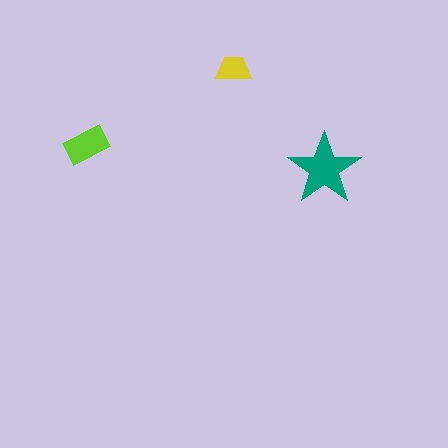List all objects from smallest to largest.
The yellow trapezoid, the lime rectangle, the teal star.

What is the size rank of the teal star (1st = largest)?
1st.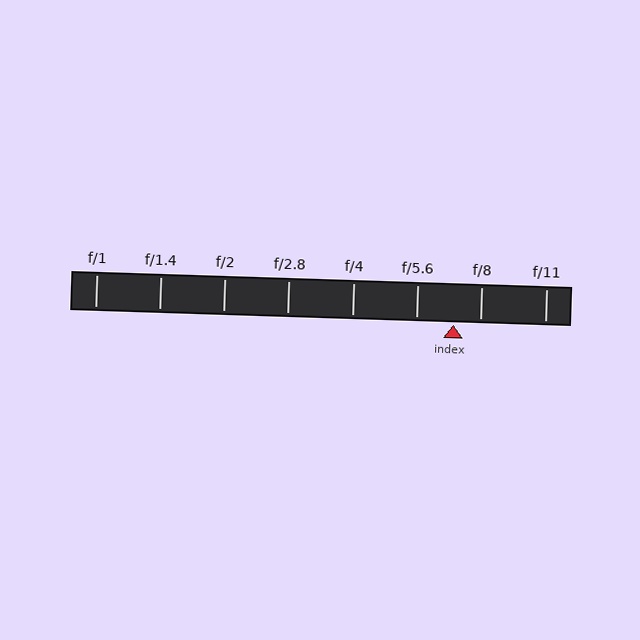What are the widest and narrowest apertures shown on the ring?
The widest aperture shown is f/1 and the narrowest is f/11.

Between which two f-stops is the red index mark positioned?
The index mark is between f/5.6 and f/8.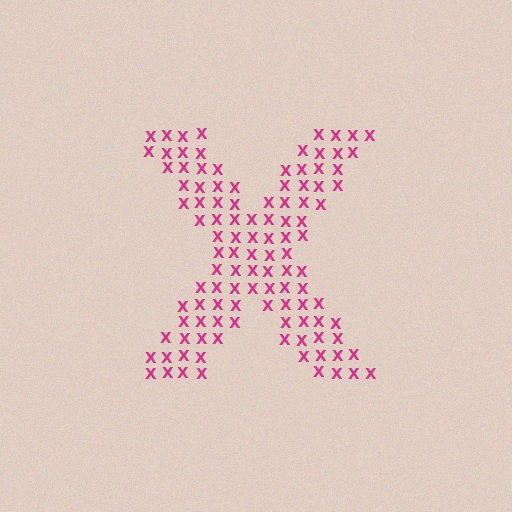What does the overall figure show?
The overall figure shows the letter X.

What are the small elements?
The small elements are letter X's.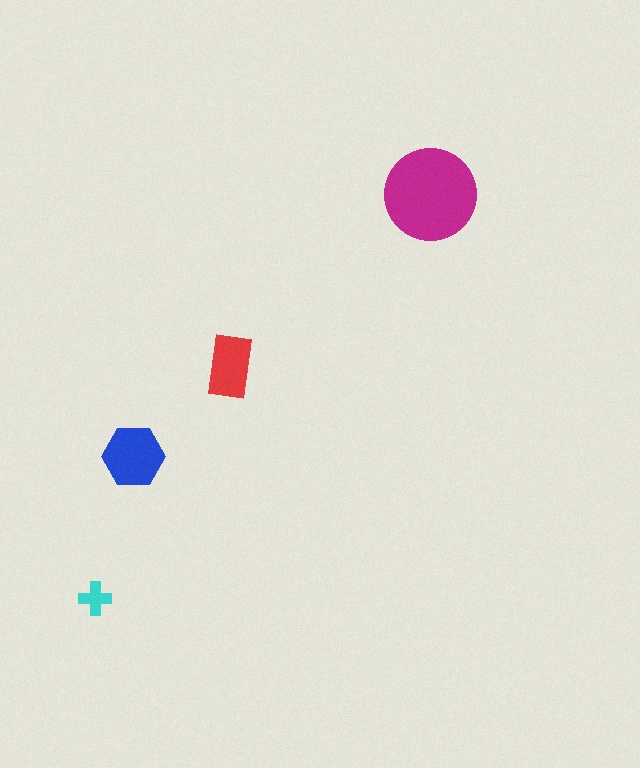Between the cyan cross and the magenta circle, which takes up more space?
The magenta circle.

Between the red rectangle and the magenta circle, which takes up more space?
The magenta circle.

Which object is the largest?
The magenta circle.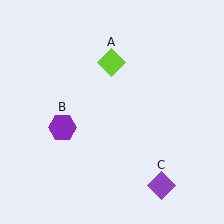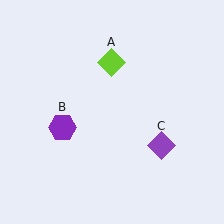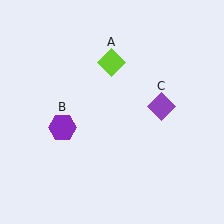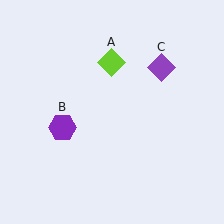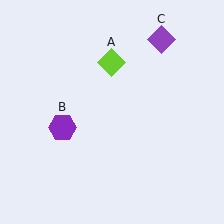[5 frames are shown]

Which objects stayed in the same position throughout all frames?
Lime diamond (object A) and purple hexagon (object B) remained stationary.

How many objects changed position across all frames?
1 object changed position: purple diamond (object C).